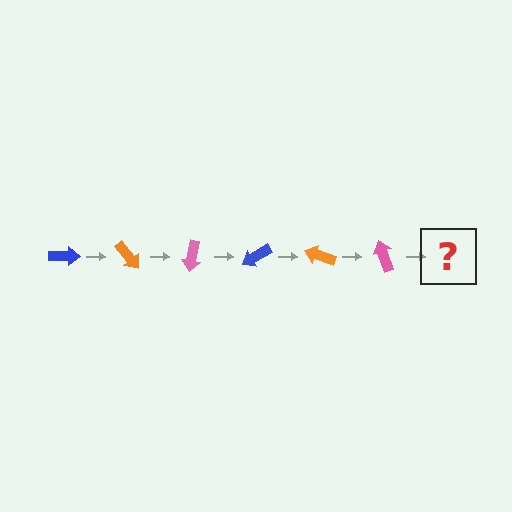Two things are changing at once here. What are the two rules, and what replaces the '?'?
The two rules are that it rotates 50 degrees each step and the color cycles through blue, orange, and pink. The '?' should be a blue arrow, rotated 300 degrees from the start.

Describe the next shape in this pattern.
It should be a blue arrow, rotated 300 degrees from the start.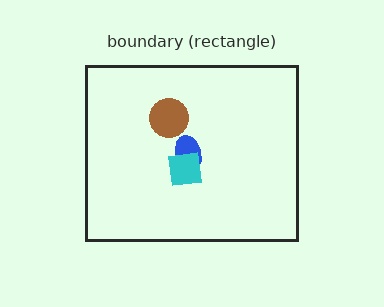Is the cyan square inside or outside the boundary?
Inside.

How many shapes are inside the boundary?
3 inside, 0 outside.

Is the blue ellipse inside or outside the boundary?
Inside.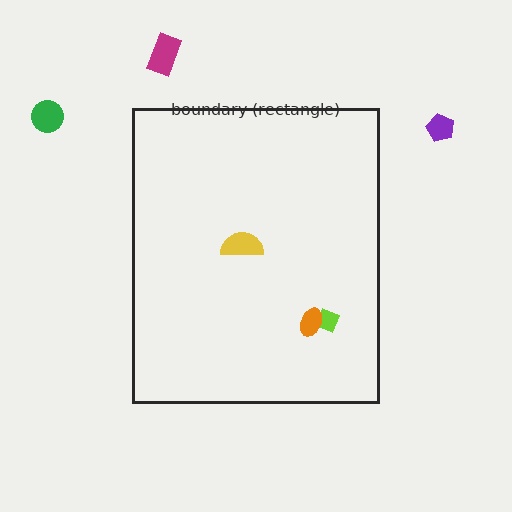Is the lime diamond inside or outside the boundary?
Inside.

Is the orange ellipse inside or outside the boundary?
Inside.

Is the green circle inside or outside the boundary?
Outside.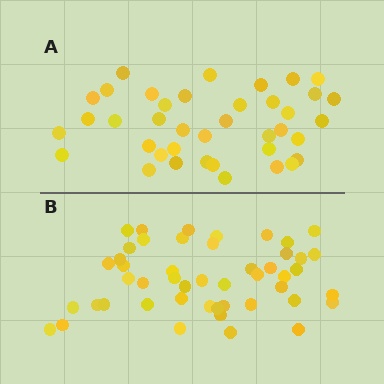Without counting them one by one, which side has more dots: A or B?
Region B (the bottom region) has more dots.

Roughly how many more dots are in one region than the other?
Region B has roughly 8 or so more dots than region A.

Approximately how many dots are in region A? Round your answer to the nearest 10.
About 40 dots. (The exact count is 39, which rounds to 40.)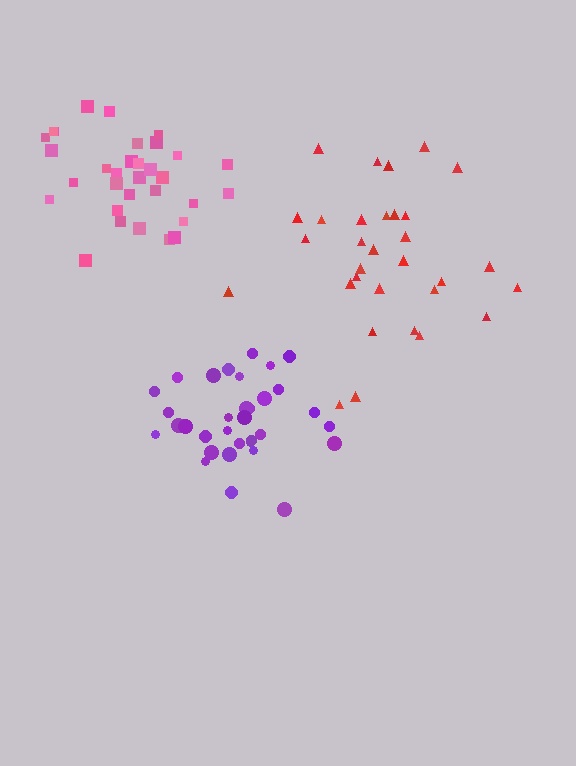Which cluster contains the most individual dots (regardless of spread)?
Purple (34).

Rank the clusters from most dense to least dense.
pink, purple, red.